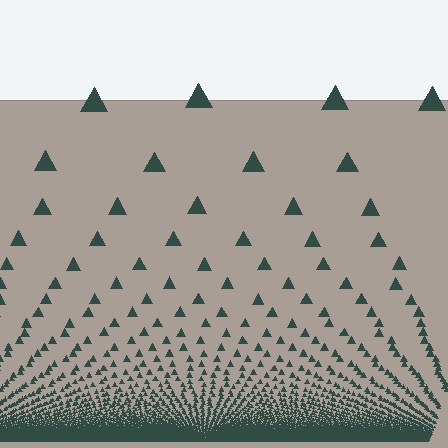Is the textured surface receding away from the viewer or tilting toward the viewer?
The surface appears to tilt toward the viewer. Texture elements get larger and sparser toward the top.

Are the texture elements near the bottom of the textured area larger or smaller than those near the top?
Smaller. The gradient is inverted — elements near the bottom are smaller and denser.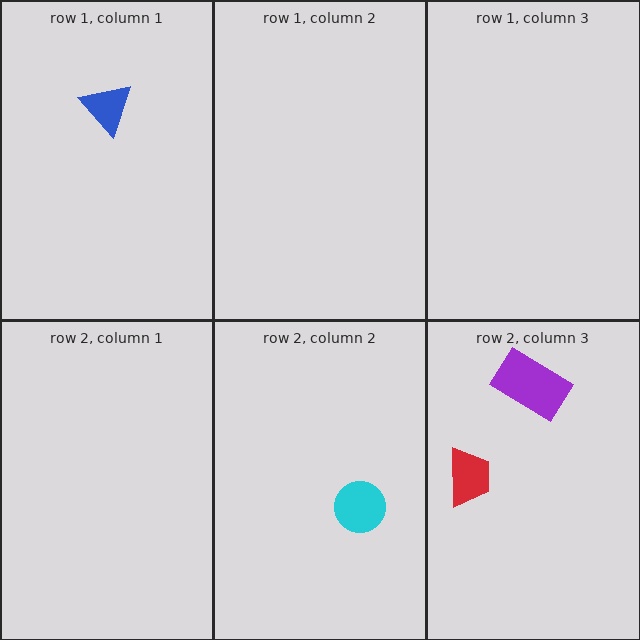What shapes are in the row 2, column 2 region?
The cyan circle.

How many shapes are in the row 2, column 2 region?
1.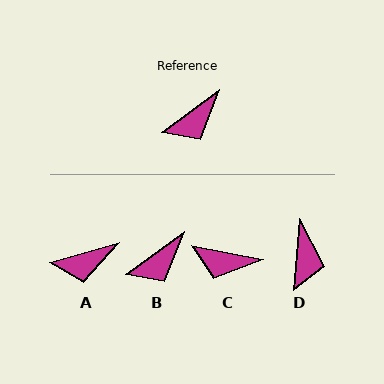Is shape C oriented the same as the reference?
No, it is off by about 47 degrees.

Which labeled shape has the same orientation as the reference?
B.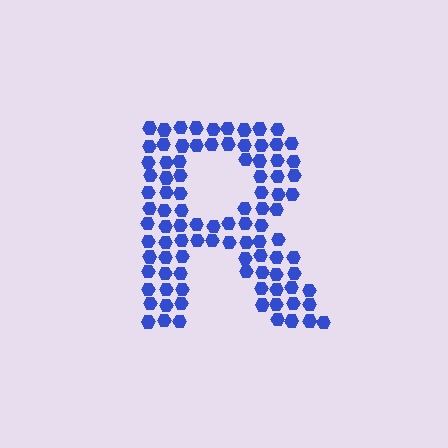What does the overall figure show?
The overall figure shows the letter R.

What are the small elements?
The small elements are hexagons.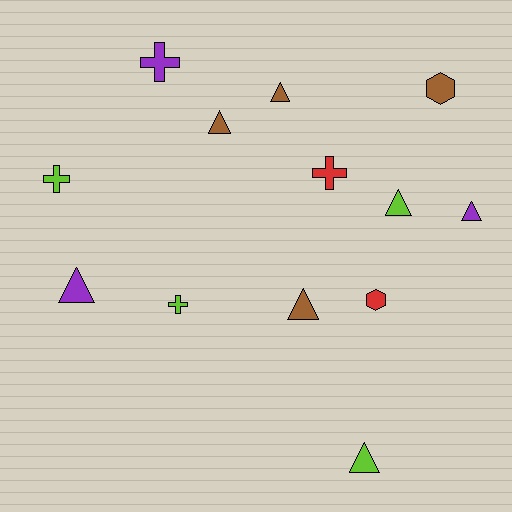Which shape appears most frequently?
Triangle, with 7 objects.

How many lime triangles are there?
There are 2 lime triangles.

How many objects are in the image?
There are 13 objects.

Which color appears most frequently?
Brown, with 4 objects.